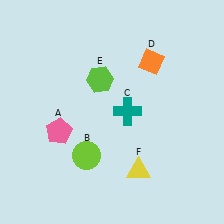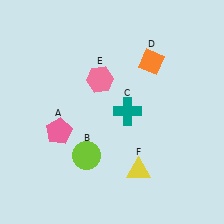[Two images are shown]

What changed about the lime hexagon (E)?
In Image 1, E is lime. In Image 2, it changed to pink.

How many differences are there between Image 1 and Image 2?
There is 1 difference between the two images.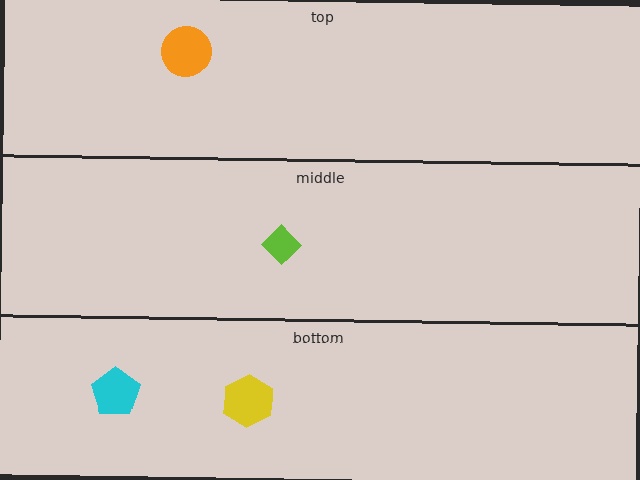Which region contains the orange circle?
The top region.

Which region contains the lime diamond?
The middle region.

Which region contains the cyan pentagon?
The bottom region.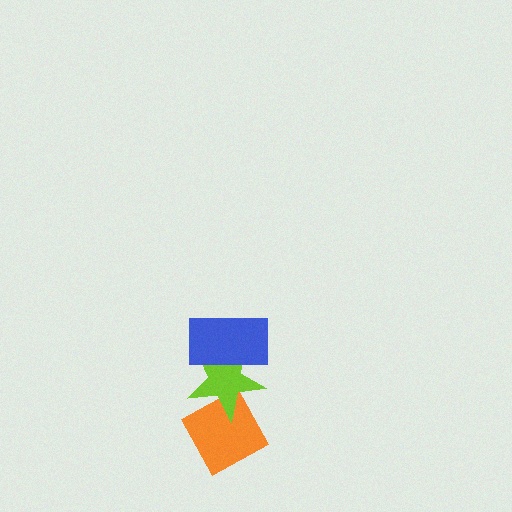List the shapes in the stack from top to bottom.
From top to bottom: the blue rectangle, the lime star, the orange diamond.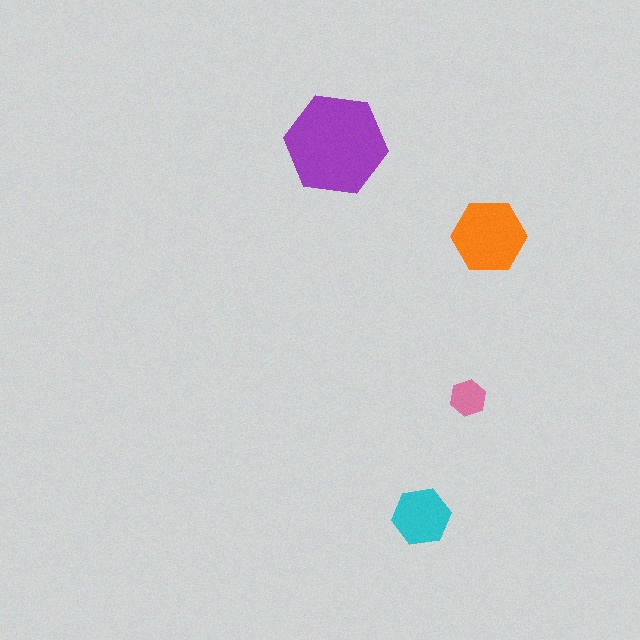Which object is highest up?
The purple hexagon is topmost.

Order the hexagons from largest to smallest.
the purple one, the orange one, the cyan one, the pink one.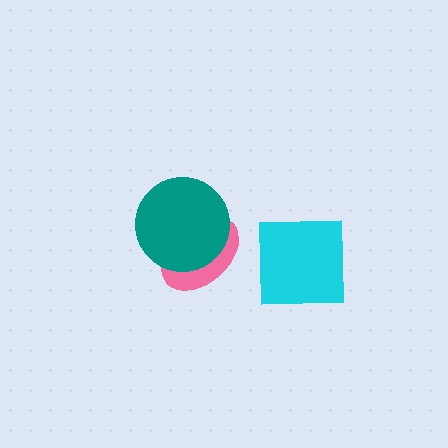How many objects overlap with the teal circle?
1 object overlaps with the teal circle.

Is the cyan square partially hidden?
No, no other shape covers it.